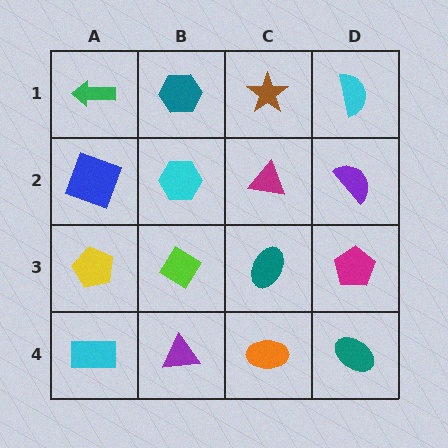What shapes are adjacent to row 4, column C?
A teal ellipse (row 3, column C), a purple triangle (row 4, column B), a teal ellipse (row 4, column D).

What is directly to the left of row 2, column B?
A blue square.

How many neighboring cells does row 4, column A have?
2.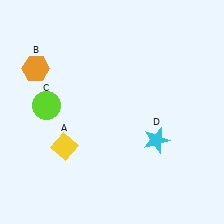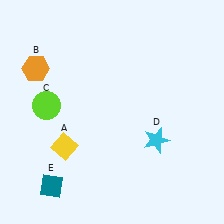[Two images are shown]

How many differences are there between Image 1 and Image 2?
There is 1 difference between the two images.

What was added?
A teal diamond (E) was added in Image 2.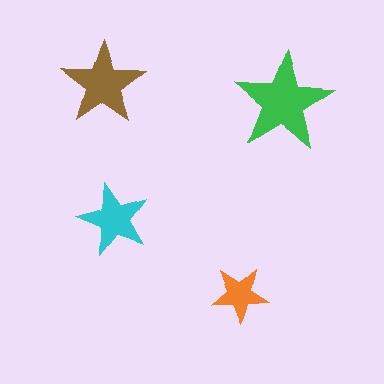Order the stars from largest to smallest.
the green one, the brown one, the cyan one, the orange one.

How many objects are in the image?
There are 4 objects in the image.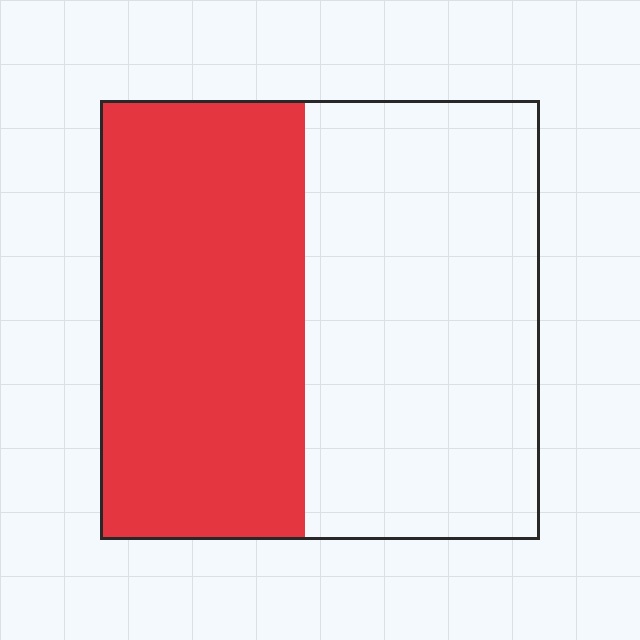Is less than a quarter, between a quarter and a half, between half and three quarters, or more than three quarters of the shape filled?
Between a quarter and a half.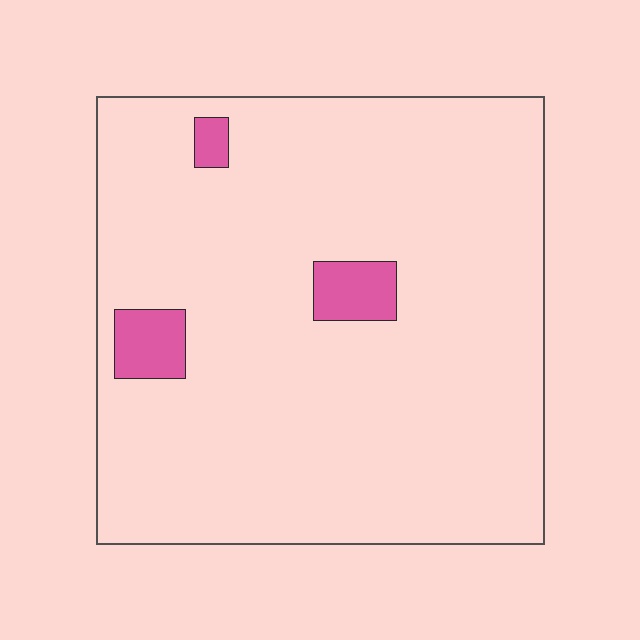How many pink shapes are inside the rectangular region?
3.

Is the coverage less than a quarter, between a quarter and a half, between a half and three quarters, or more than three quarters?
Less than a quarter.